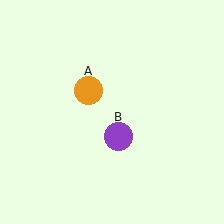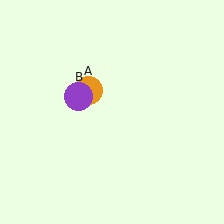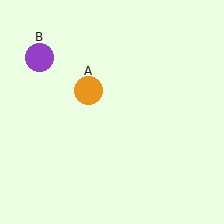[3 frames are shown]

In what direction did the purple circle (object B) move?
The purple circle (object B) moved up and to the left.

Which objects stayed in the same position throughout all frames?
Orange circle (object A) remained stationary.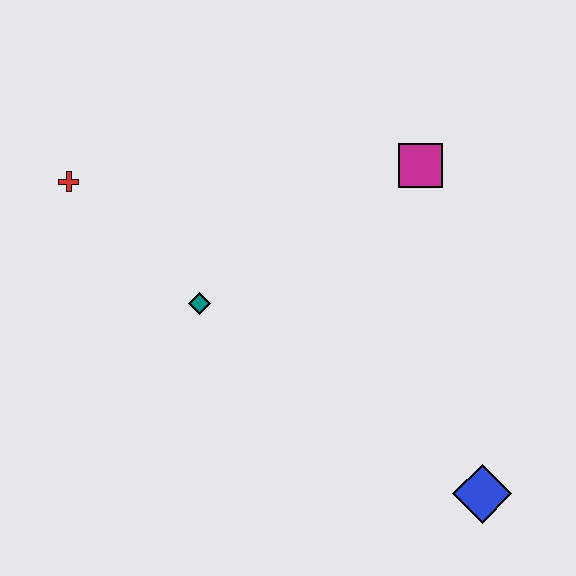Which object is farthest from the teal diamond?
The blue diamond is farthest from the teal diamond.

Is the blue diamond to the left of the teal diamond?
No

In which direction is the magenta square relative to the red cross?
The magenta square is to the right of the red cross.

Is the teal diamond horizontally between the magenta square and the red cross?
Yes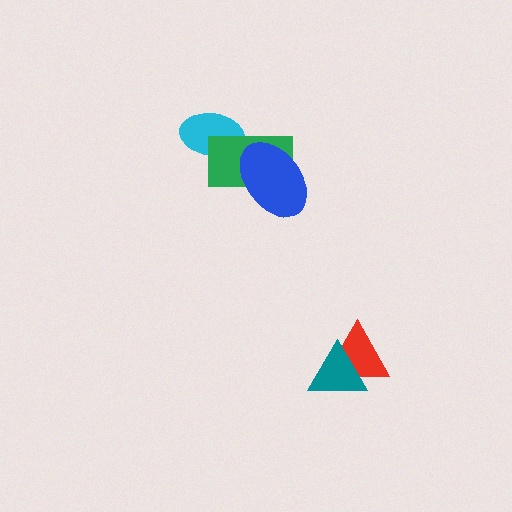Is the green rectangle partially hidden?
Yes, it is partially covered by another shape.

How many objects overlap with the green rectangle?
2 objects overlap with the green rectangle.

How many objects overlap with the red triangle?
1 object overlaps with the red triangle.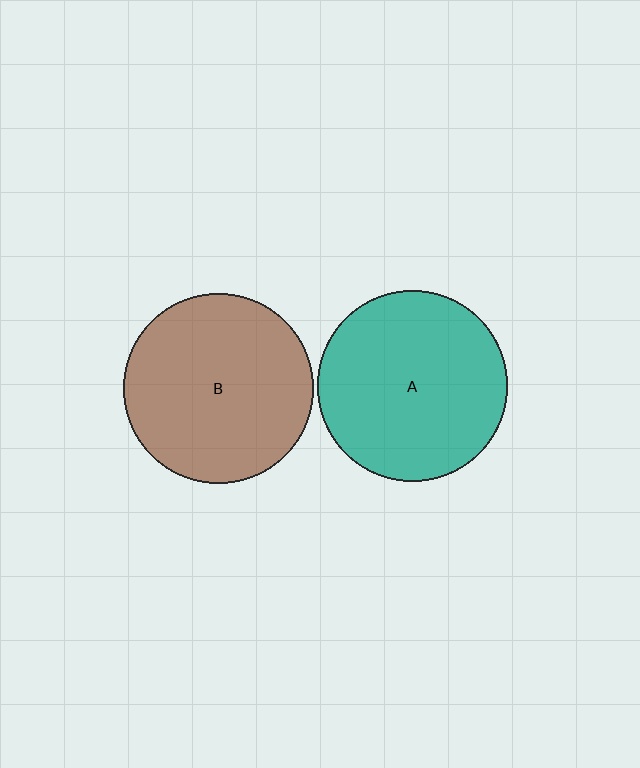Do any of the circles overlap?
No, none of the circles overlap.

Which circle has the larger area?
Circle A (teal).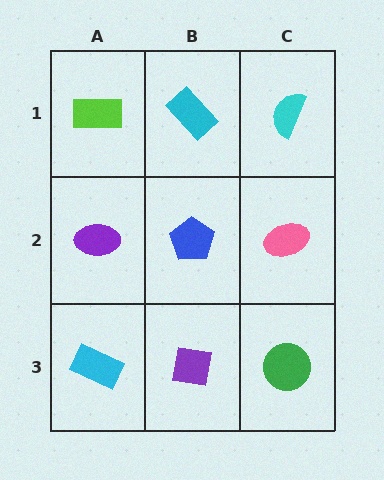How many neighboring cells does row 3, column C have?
2.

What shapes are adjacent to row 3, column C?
A pink ellipse (row 2, column C), a purple square (row 3, column B).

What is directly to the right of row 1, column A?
A cyan rectangle.